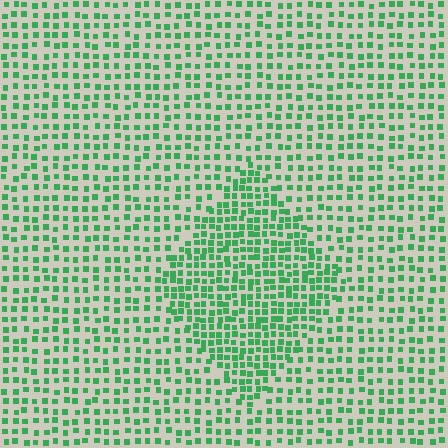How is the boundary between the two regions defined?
The boundary is defined by a change in element density (approximately 1.7x ratio). All elements are the same color, size, and shape.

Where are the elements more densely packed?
The elements are more densely packed inside the diamond boundary.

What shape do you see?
I see a diamond.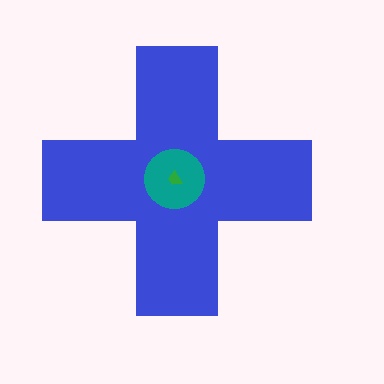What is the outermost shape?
The blue cross.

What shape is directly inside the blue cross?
The teal circle.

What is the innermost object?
The green trapezoid.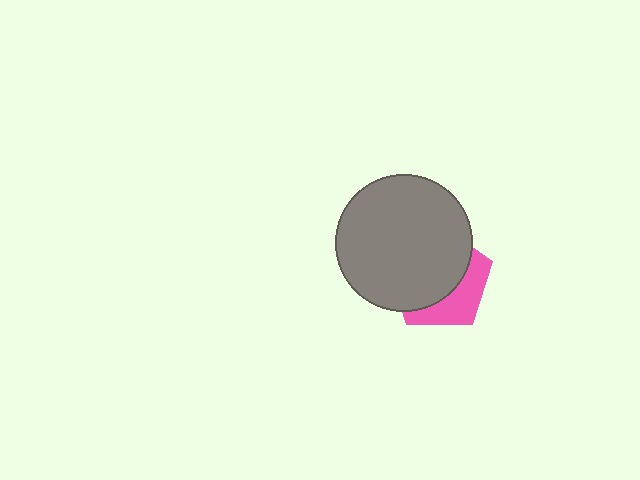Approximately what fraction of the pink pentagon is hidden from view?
Roughly 64% of the pink pentagon is hidden behind the gray circle.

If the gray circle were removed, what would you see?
You would see the complete pink pentagon.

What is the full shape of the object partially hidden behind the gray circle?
The partially hidden object is a pink pentagon.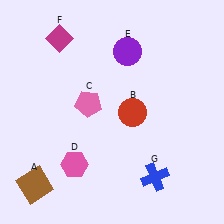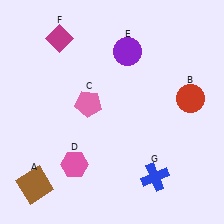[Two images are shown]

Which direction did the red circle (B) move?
The red circle (B) moved right.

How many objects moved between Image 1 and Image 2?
1 object moved between the two images.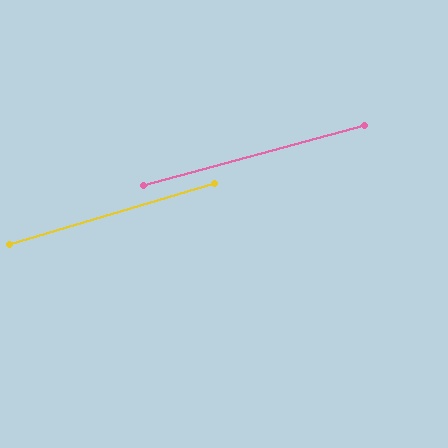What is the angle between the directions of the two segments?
Approximately 1 degree.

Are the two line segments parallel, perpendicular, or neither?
Parallel — their directions differ by only 1.4°.